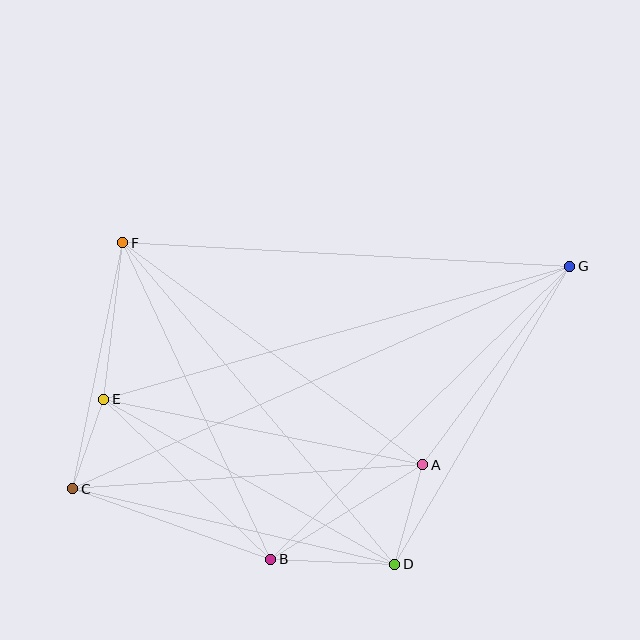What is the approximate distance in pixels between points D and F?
The distance between D and F is approximately 421 pixels.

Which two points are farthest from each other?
Points C and G are farthest from each other.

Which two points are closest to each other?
Points C and E are closest to each other.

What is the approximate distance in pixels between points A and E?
The distance between A and E is approximately 326 pixels.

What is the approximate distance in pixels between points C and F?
The distance between C and F is approximately 251 pixels.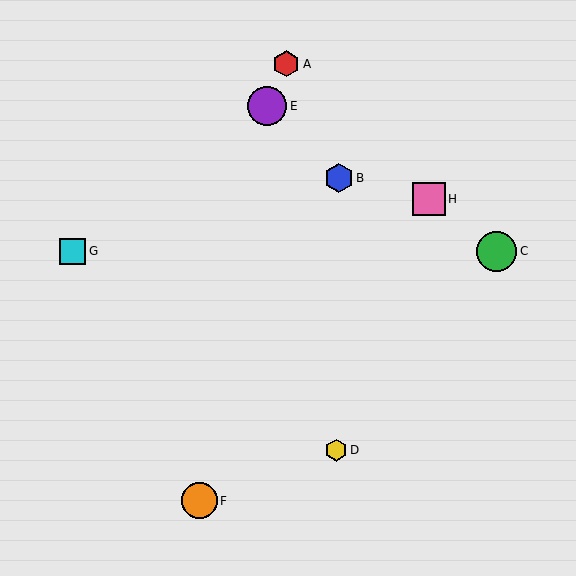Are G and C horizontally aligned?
Yes, both are at y≈251.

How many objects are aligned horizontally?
2 objects (C, G) are aligned horizontally.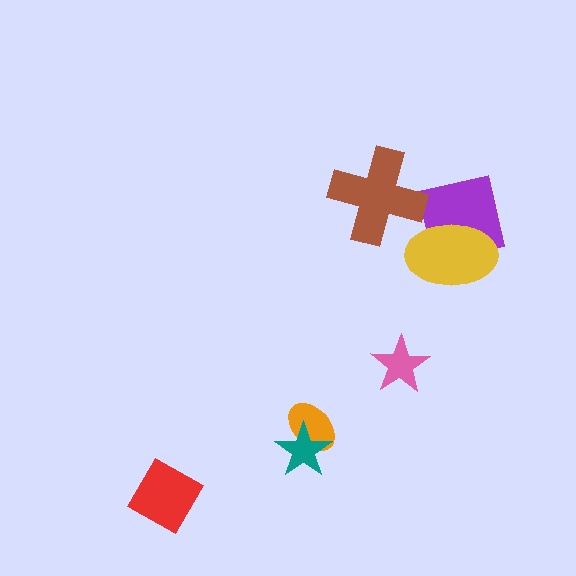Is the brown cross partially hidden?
No, no other shape covers it.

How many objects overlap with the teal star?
1 object overlaps with the teal star.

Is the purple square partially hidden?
Yes, it is partially covered by another shape.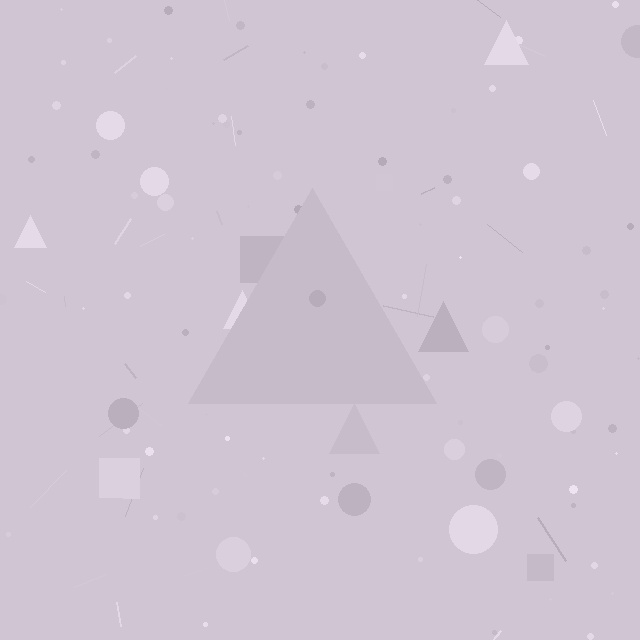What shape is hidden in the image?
A triangle is hidden in the image.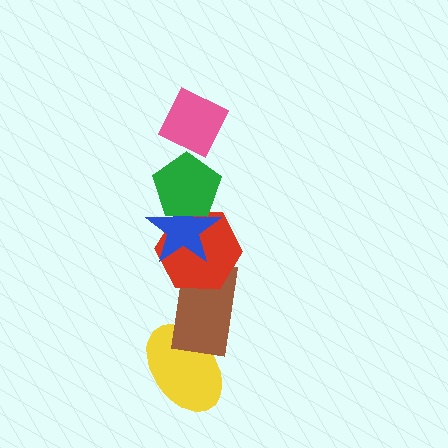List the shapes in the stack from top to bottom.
From top to bottom: the pink diamond, the green pentagon, the blue star, the red hexagon, the brown rectangle, the yellow ellipse.